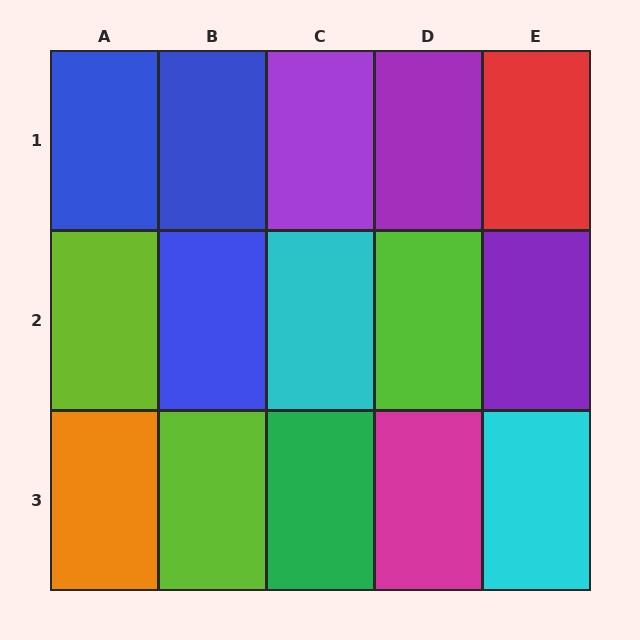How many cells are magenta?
1 cell is magenta.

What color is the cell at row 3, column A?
Orange.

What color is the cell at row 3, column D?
Magenta.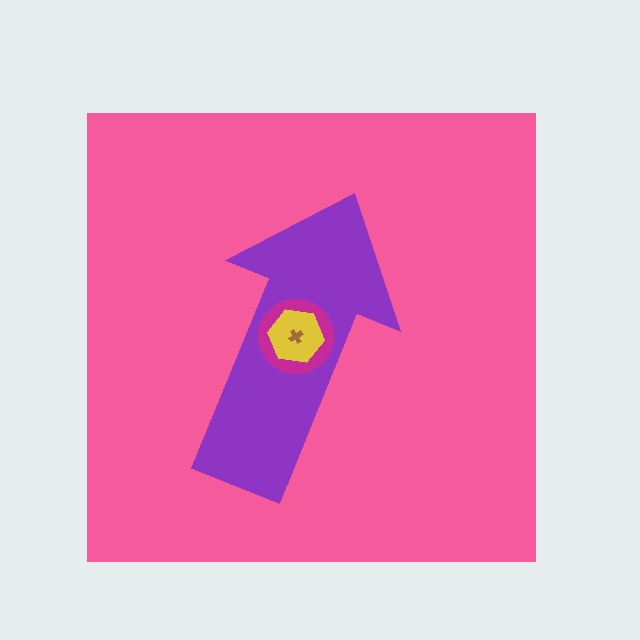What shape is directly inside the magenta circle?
The yellow hexagon.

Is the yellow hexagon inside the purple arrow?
Yes.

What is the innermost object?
The brown cross.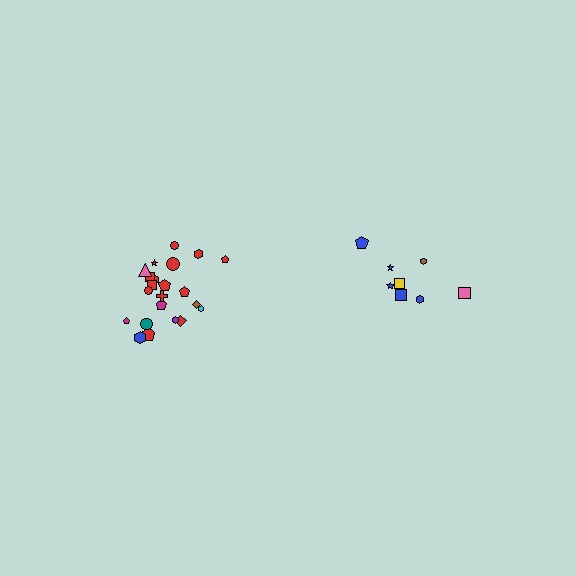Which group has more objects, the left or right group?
The left group.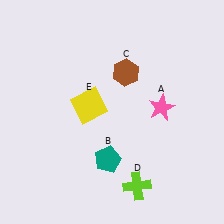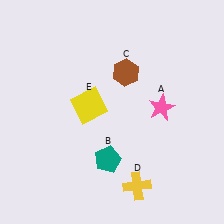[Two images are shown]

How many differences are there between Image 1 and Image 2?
There is 1 difference between the two images.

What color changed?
The cross (D) changed from lime in Image 1 to yellow in Image 2.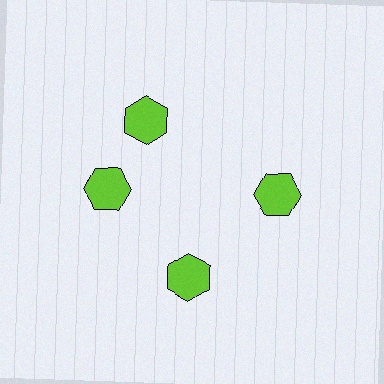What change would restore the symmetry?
The symmetry would be restored by rotating it back into even spacing with its neighbors so that all 4 hexagons sit at equal angles and equal distance from the center.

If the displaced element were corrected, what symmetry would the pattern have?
It would have 4-fold rotational symmetry — the pattern would map onto itself every 90 degrees.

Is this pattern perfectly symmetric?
No. The 4 lime hexagons are arranged in a ring, but one element near the 12 o'clock position is rotated out of alignment along the ring, breaking the 4-fold rotational symmetry.